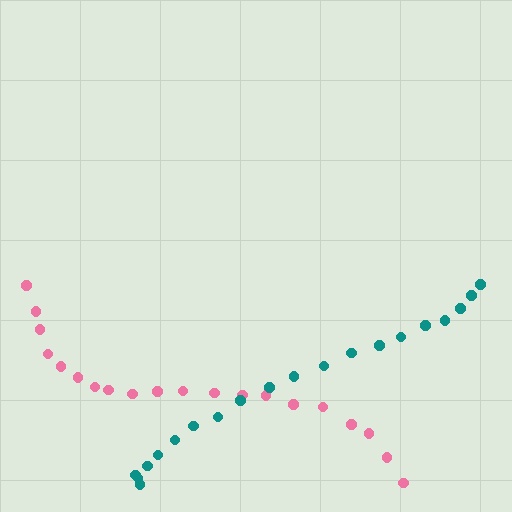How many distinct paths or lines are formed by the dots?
There are 2 distinct paths.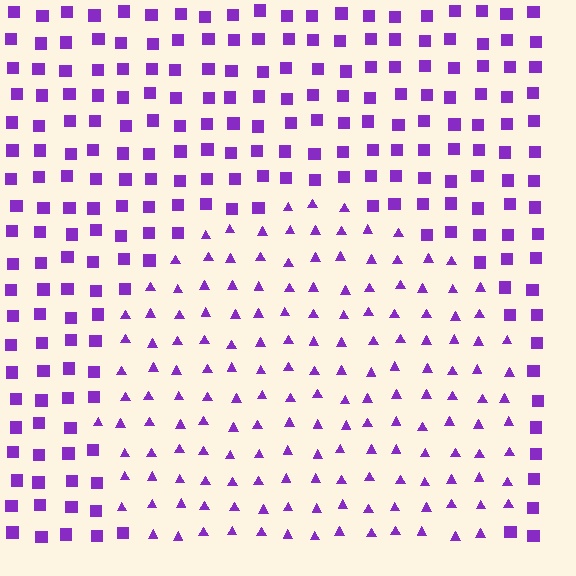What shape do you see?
I see a circle.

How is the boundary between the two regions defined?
The boundary is defined by a change in element shape: triangles inside vs. squares outside. All elements share the same color and spacing.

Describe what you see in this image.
The image is filled with small purple elements arranged in a uniform grid. A circle-shaped region contains triangles, while the surrounding area contains squares. The boundary is defined purely by the change in element shape.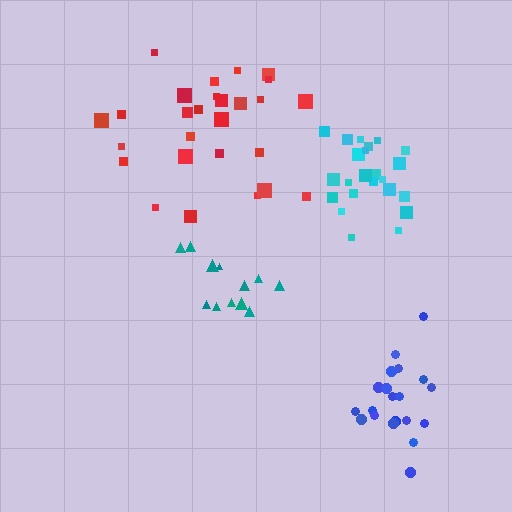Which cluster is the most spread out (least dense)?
Red.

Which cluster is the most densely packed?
Cyan.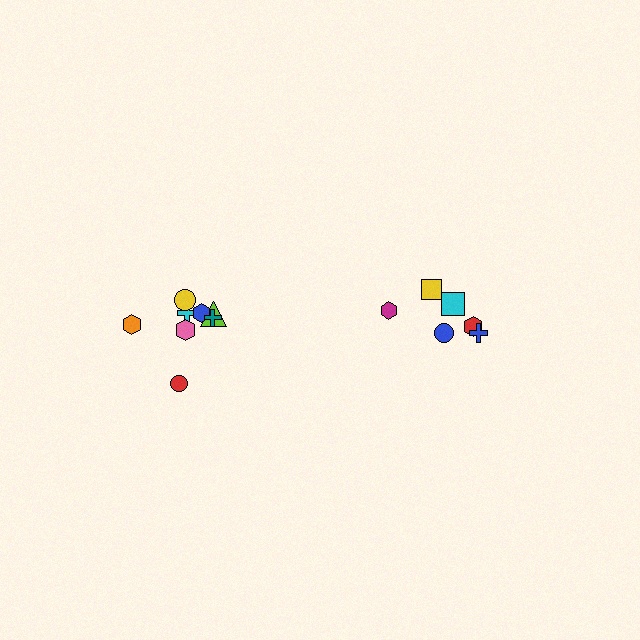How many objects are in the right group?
There are 6 objects.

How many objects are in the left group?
There are 8 objects.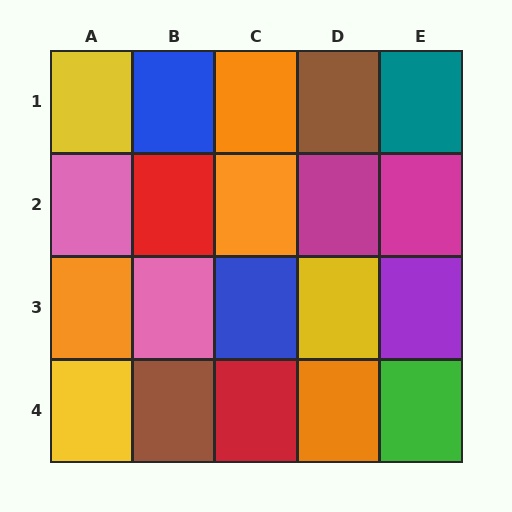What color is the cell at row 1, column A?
Yellow.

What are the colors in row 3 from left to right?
Orange, pink, blue, yellow, purple.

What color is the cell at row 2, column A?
Pink.